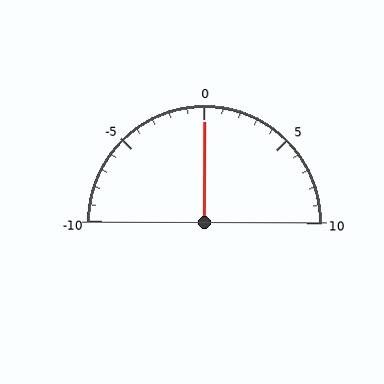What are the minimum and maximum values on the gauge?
The gauge ranges from -10 to 10.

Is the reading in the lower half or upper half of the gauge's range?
The reading is in the upper half of the range (-10 to 10).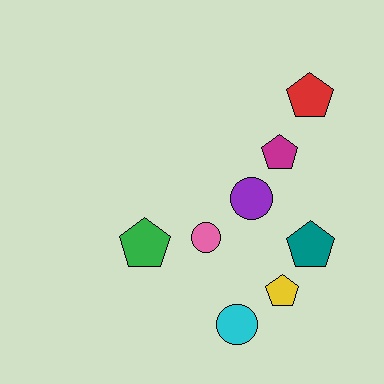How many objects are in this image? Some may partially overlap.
There are 8 objects.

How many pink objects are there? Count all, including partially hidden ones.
There is 1 pink object.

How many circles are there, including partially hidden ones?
There are 3 circles.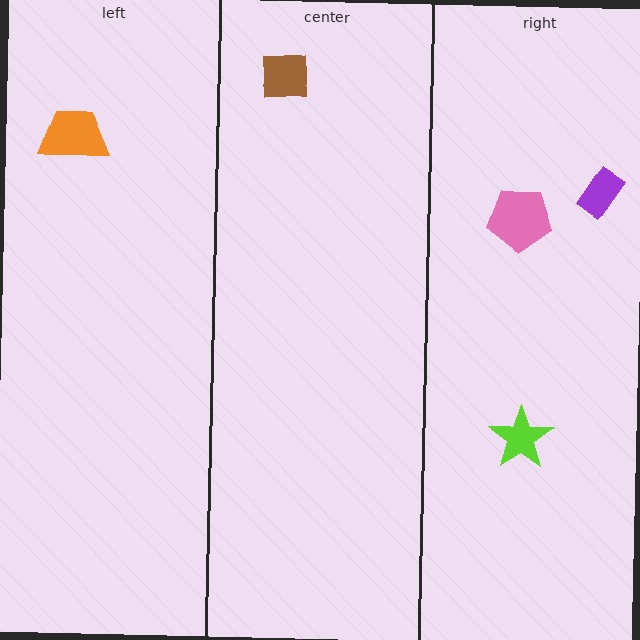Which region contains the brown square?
The center region.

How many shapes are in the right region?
3.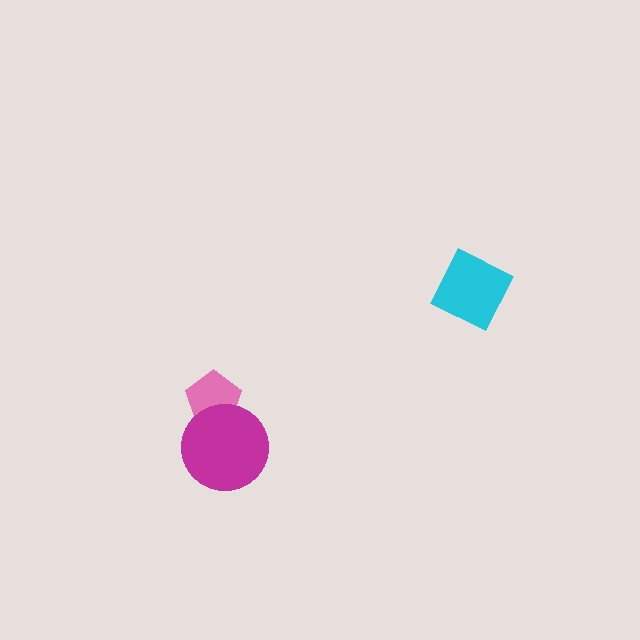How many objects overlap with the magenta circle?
1 object overlaps with the magenta circle.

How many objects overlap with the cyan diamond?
0 objects overlap with the cyan diamond.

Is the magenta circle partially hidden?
No, no other shape covers it.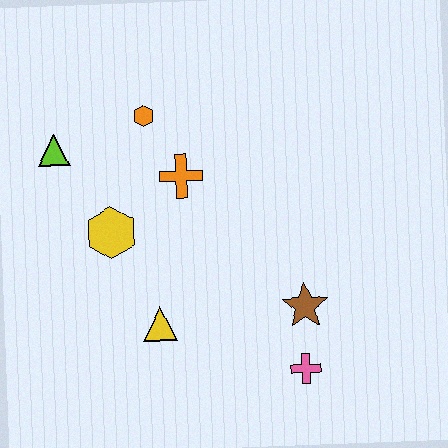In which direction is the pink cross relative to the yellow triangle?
The pink cross is to the right of the yellow triangle.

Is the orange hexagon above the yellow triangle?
Yes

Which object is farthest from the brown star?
The lime triangle is farthest from the brown star.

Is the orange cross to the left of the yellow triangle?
No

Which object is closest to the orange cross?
The orange hexagon is closest to the orange cross.